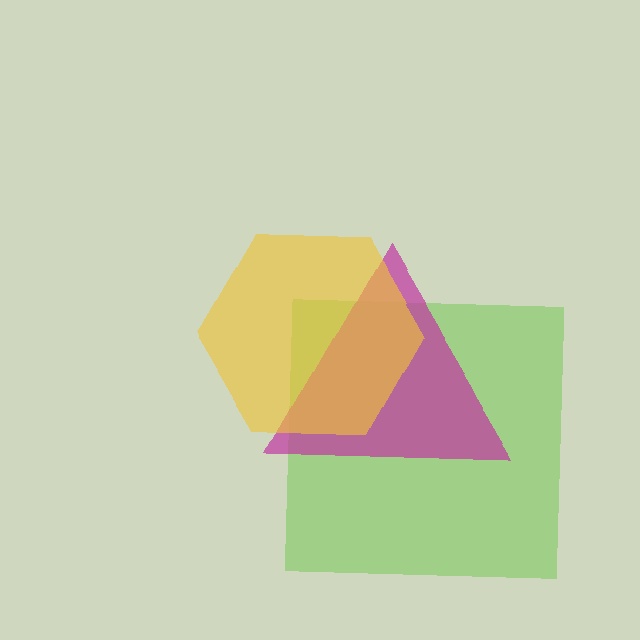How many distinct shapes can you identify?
There are 3 distinct shapes: a lime square, a magenta triangle, a yellow hexagon.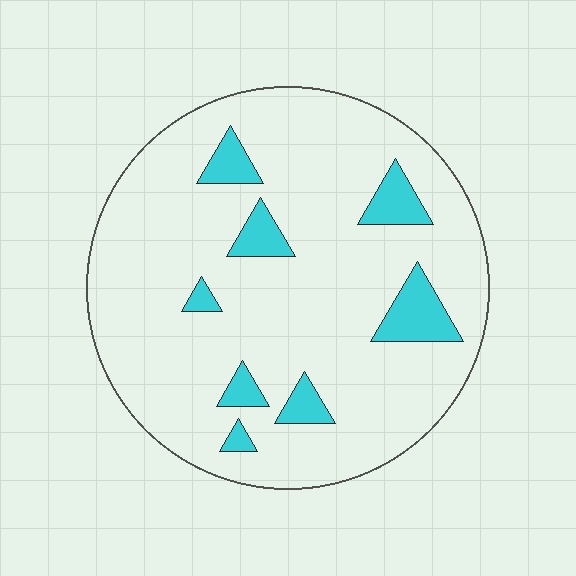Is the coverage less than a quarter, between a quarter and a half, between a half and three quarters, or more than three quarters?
Less than a quarter.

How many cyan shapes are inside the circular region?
8.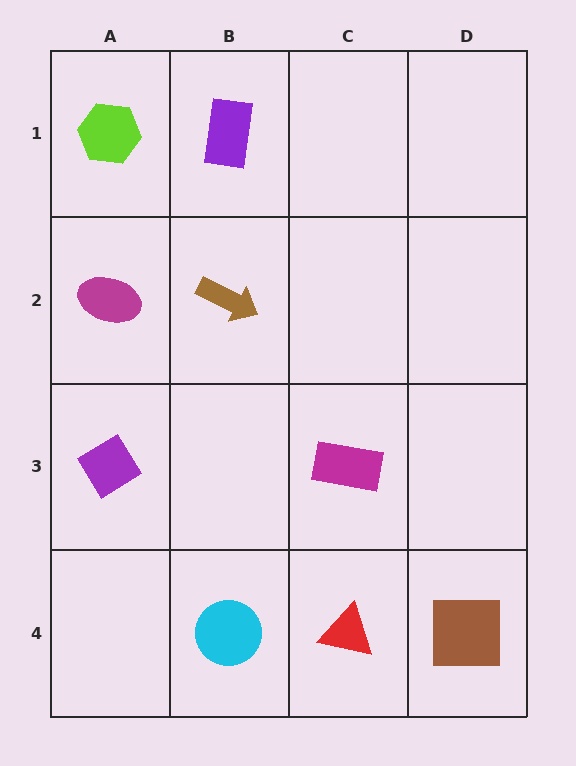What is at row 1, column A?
A lime hexagon.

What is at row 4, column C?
A red triangle.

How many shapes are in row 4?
3 shapes.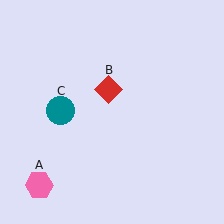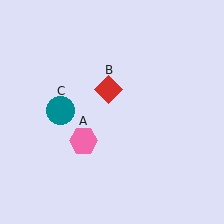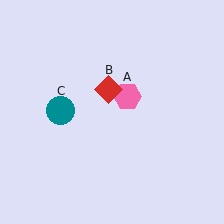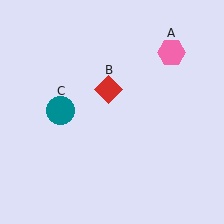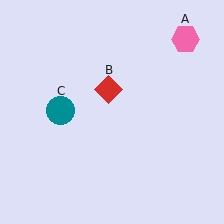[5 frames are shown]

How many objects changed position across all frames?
1 object changed position: pink hexagon (object A).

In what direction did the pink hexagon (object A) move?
The pink hexagon (object A) moved up and to the right.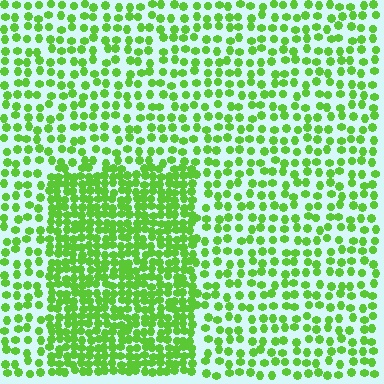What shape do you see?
I see a rectangle.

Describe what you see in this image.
The image contains small lime elements arranged at two different densities. A rectangle-shaped region is visible where the elements are more densely packed than the surrounding area.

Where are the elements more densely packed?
The elements are more densely packed inside the rectangle boundary.